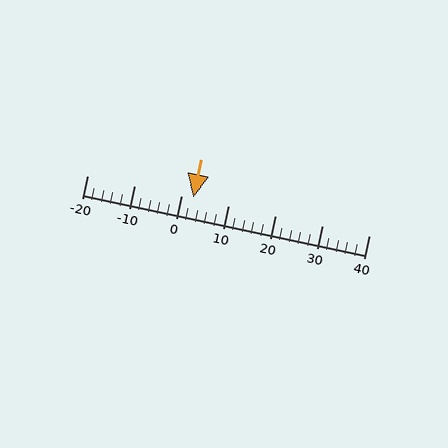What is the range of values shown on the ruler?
The ruler shows values from -20 to 40.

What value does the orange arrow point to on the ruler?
The orange arrow points to approximately 3.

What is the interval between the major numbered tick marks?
The major tick marks are spaced 10 units apart.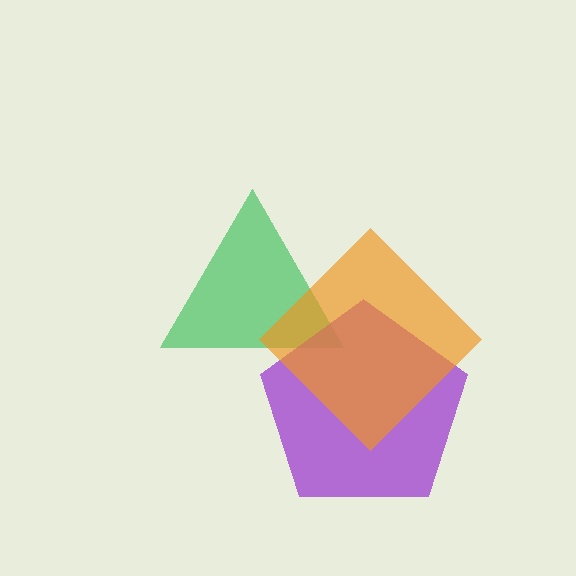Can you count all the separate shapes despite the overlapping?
Yes, there are 3 separate shapes.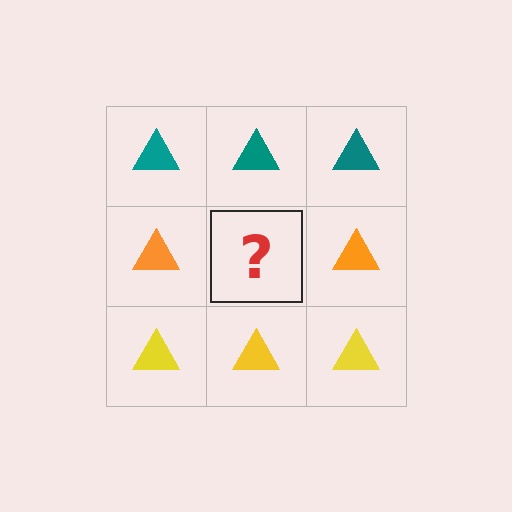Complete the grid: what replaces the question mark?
The question mark should be replaced with an orange triangle.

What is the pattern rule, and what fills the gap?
The rule is that each row has a consistent color. The gap should be filled with an orange triangle.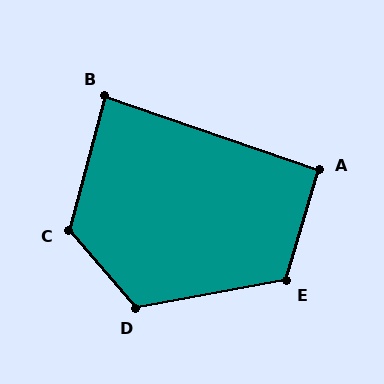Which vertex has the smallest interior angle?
B, at approximately 86 degrees.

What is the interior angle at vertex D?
Approximately 120 degrees (obtuse).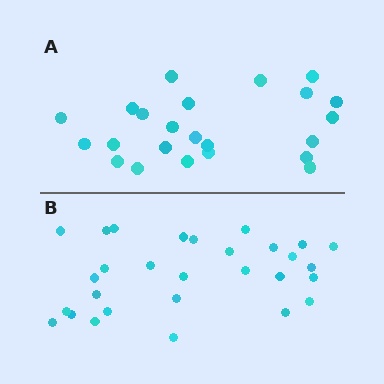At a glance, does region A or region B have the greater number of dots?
Region B (the bottom region) has more dots.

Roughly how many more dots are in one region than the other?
Region B has about 6 more dots than region A.